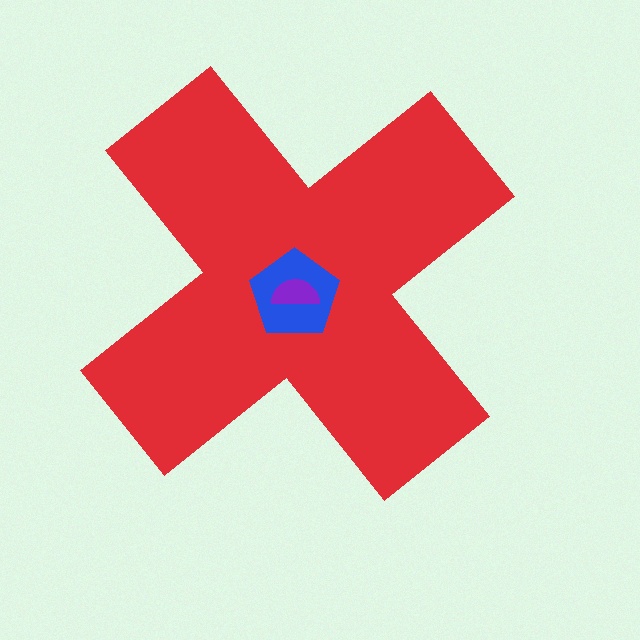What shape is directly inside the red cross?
The blue pentagon.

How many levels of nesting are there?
3.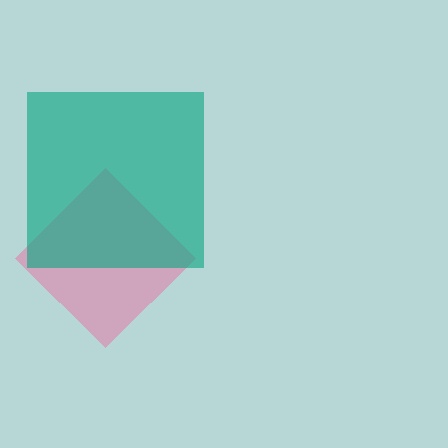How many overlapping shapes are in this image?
There are 2 overlapping shapes in the image.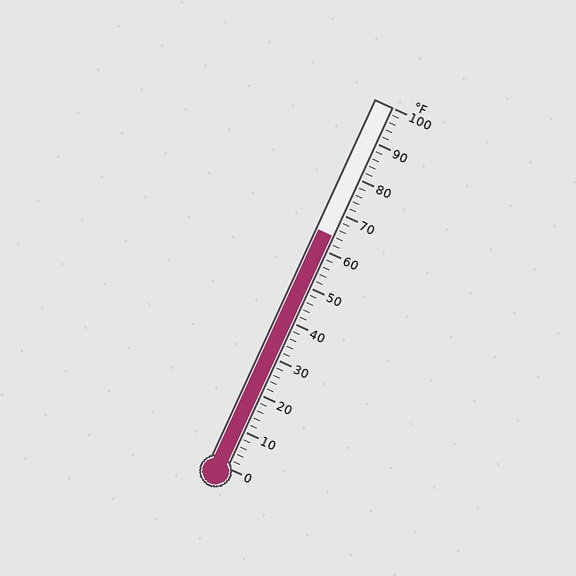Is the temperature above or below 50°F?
The temperature is above 50°F.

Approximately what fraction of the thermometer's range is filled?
The thermometer is filled to approximately 65% of its range.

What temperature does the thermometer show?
The thermometer shows approximately 64°F.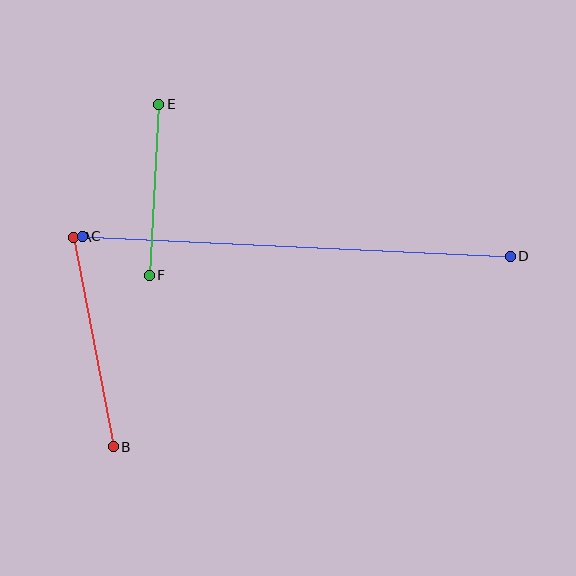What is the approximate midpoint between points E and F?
The midpoint is at approximately (154, 190) pixels.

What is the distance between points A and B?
The distance is approximately 213 pixels.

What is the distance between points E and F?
The distance is approximately 171 pixels.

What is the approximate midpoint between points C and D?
The midpoint is at approximately (296, 246) pixels.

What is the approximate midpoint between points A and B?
The midpoint is at approximately (94, 342) pixels.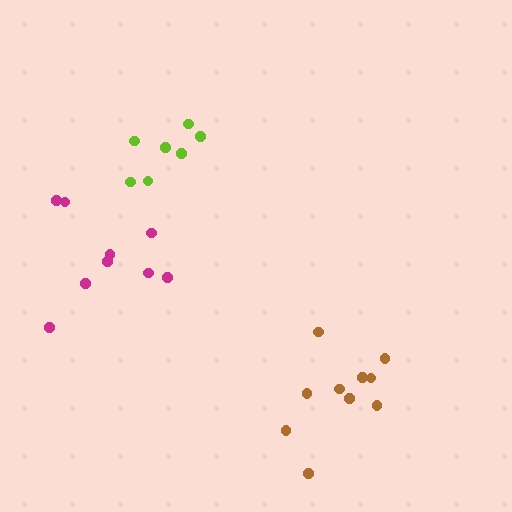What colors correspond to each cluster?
The clusters are colored: brown, magenta, lime.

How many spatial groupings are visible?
There are 3 spatial groupings.